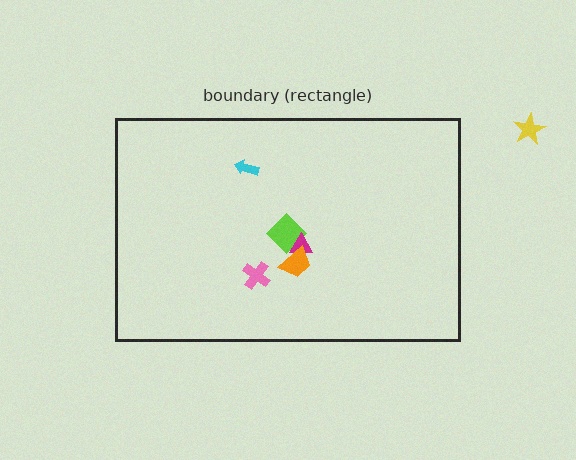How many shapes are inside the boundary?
5 inside, 1 outside.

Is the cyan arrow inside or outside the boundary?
Inside.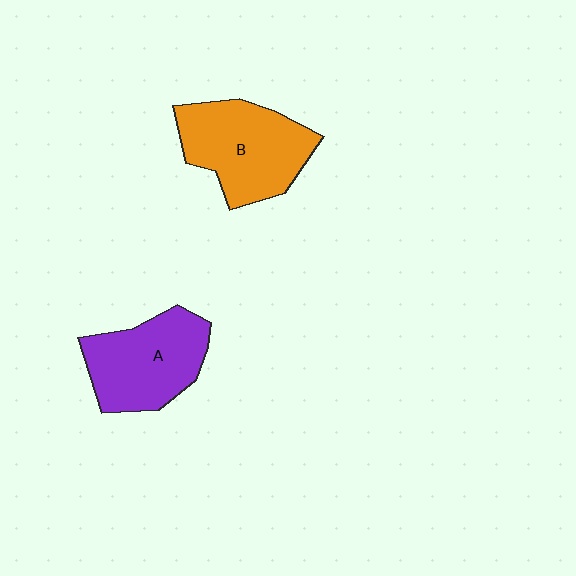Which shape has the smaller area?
Shape A (purple).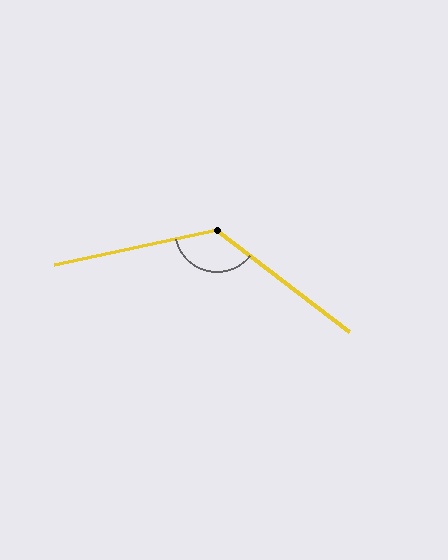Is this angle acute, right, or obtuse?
It is obtuse.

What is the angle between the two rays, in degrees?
Approximately 130 degrees.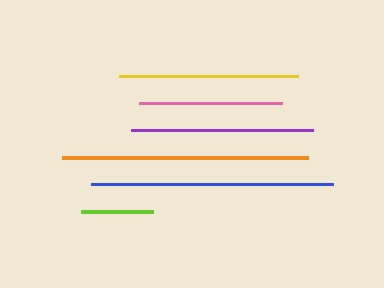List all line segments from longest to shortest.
From longest to shortest: orange, blue, purple, yellow, pink, lime.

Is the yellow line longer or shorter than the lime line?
The yellow line is longer than the lime line.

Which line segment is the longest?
The orange line is the longest at approximately 246 pixels.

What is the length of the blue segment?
The blue segment is approximately 243 pixels long.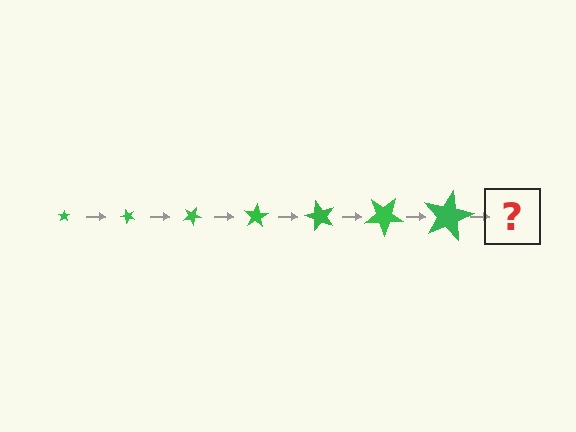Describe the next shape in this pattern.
It should be a star, larger than the previous one and rotated 350 degrees from the start.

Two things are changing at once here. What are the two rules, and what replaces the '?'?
The two rules are that the star grows larger each step and it rotates 50 degrees each step. The '?' should be a star, larger than the previous one and rotated 350 degrees from the start.